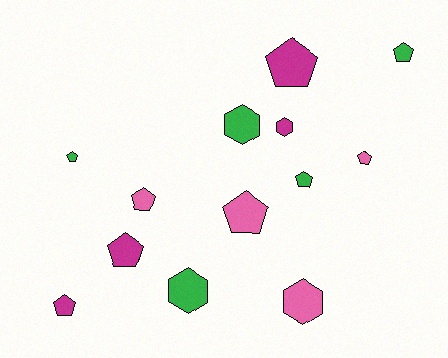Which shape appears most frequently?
Pentagon, with 9 objects.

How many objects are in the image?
There are 13 objects.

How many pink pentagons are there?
There are 3 pink pentagons.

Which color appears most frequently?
Green, with 5 objects.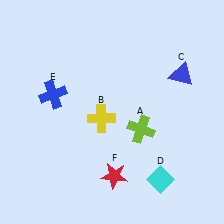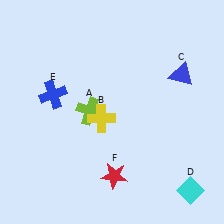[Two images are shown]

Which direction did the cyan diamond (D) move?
The cyan diamond (D) moved right.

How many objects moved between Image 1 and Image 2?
2 objects moved between the two images.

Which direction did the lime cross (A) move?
The lime cross (A) moved left.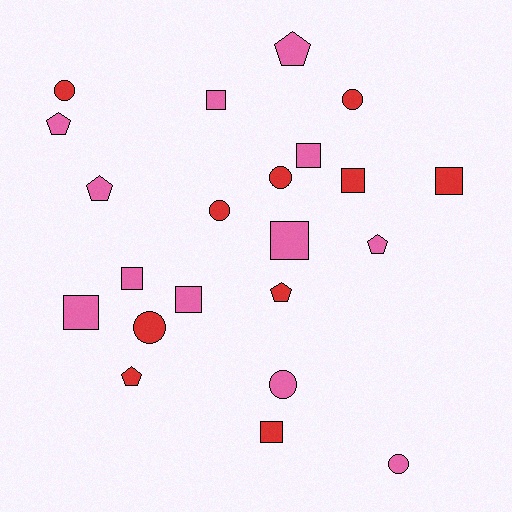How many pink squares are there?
There are 6 pink squares.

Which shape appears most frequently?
Square, with 9 objects.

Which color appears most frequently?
Pink, with 12 objects.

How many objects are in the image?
There are 22 objects.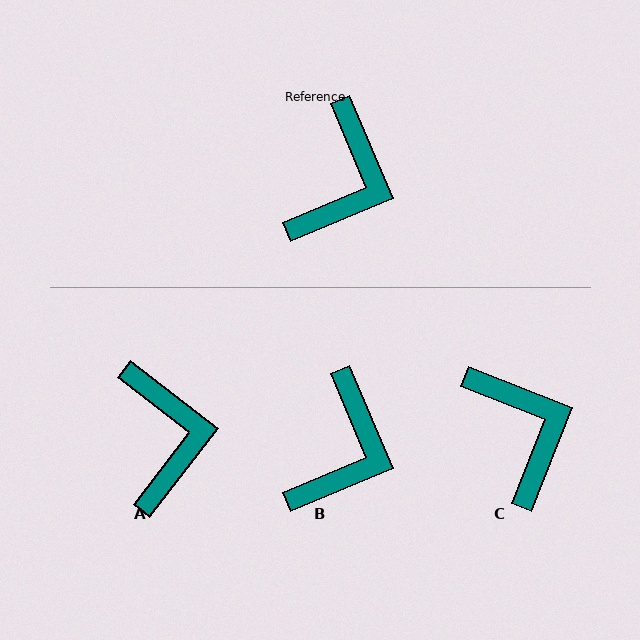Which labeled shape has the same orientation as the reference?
B.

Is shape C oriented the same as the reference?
No, it is off by about 46 degrees.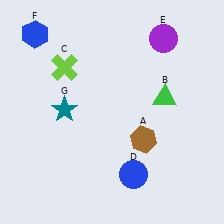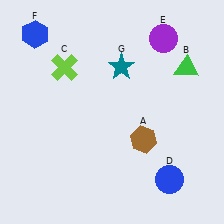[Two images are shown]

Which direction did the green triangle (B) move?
The green triangle (B) moved up.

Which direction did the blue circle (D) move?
The blue circle (D) moved right.